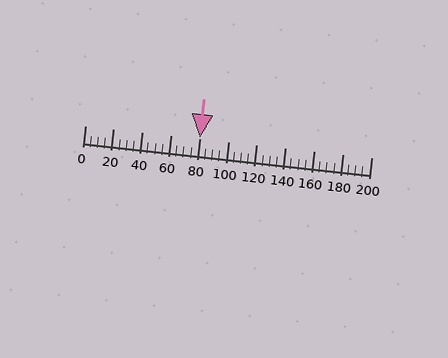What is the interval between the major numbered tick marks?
The major tick marks are spaced 20 units apart.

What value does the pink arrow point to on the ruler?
The pink arrow points to approximately 80.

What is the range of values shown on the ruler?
The ruler shows values from 0 to 200.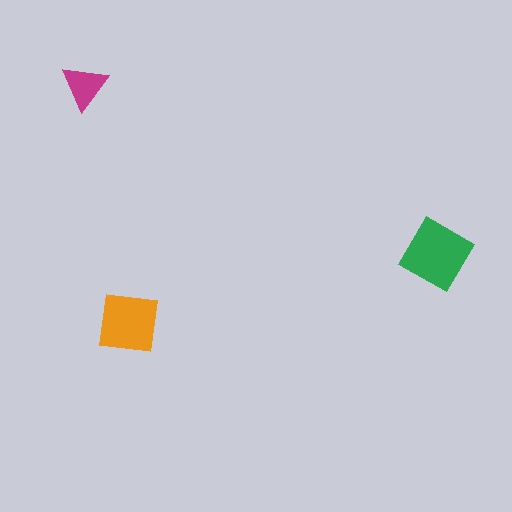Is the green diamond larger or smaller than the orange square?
Larger.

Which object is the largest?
The green diamond.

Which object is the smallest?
The magenta triangle.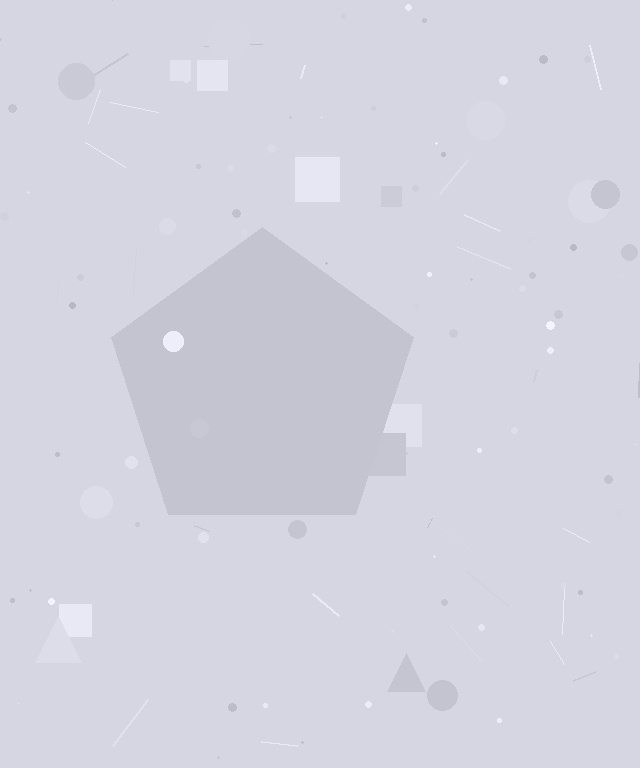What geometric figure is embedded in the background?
A pentagon is embedded in the background.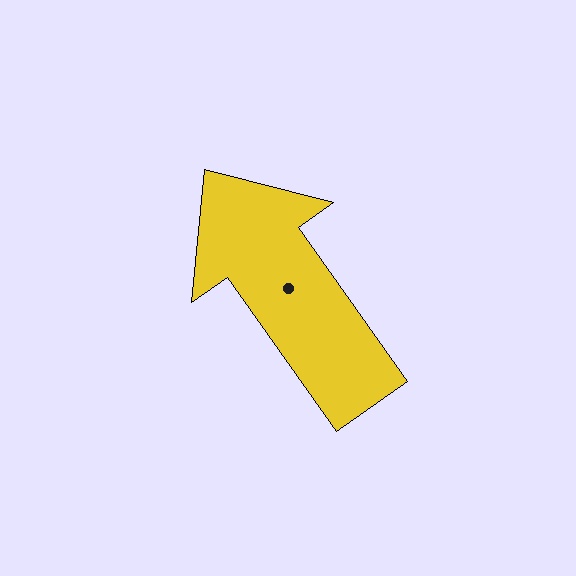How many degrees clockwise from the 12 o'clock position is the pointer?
Approximately 325 degrees.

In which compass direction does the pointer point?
Northwest.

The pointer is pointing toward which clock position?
Roughly 11 o'clock.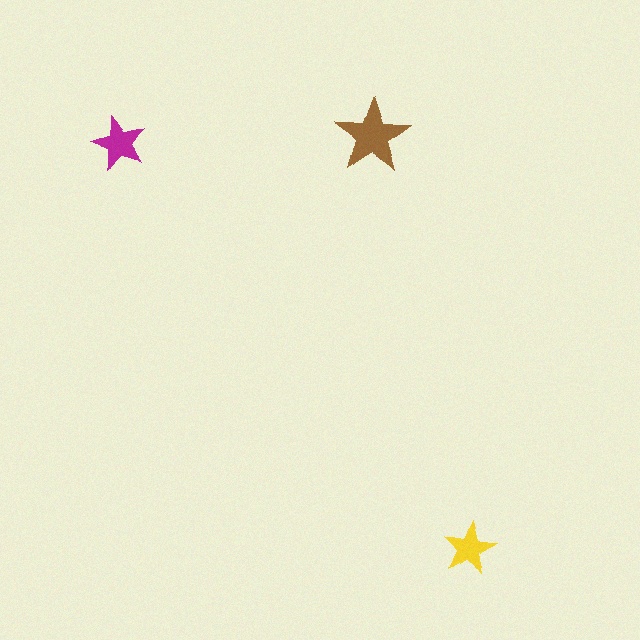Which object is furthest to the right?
The yellow star is rightmost.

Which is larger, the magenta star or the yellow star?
The magenta one.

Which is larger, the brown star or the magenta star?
The brown one.